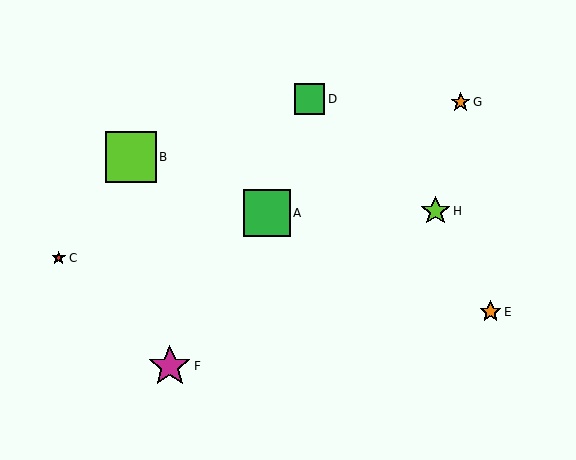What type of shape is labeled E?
Shape E is an orange star.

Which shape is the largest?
The lime square (labeled B) is the largest.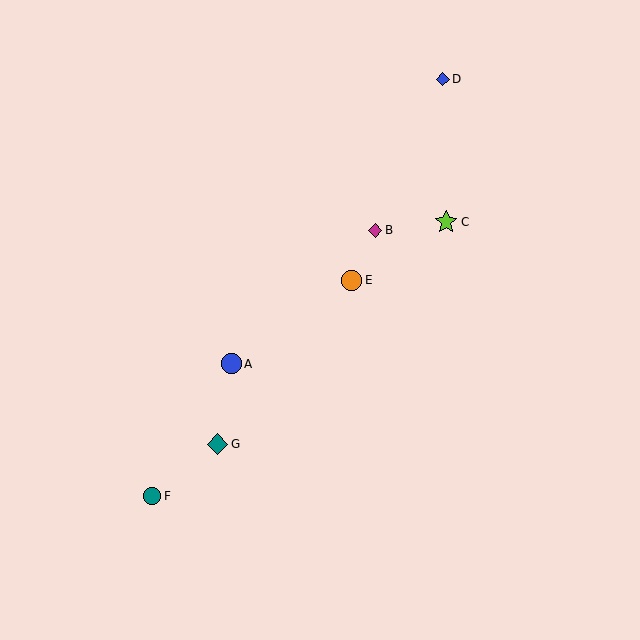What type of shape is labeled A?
Shape A is a blue circle.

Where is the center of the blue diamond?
The center of the blue diamond is at (443, 79).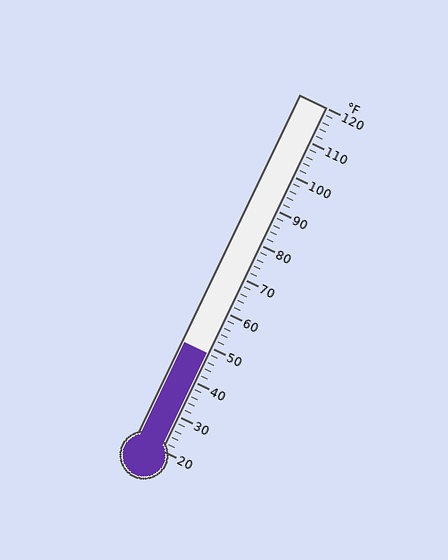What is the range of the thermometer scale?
The thermometer scale ranges from 20°F to 120°F.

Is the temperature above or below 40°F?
The temperature is above 40°F.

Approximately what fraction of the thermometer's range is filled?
The thermometer is filled to approximately 30% of its range.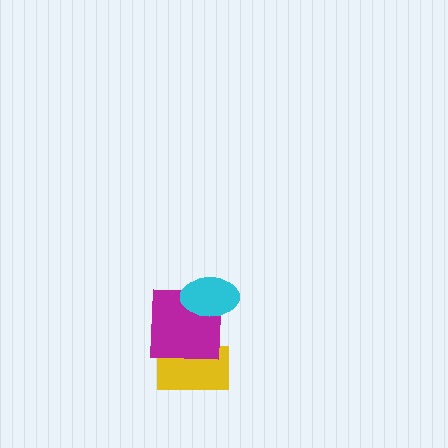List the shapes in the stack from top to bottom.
From top to bottom: the cyan ellipse, the magenta square, the yellow rectangle.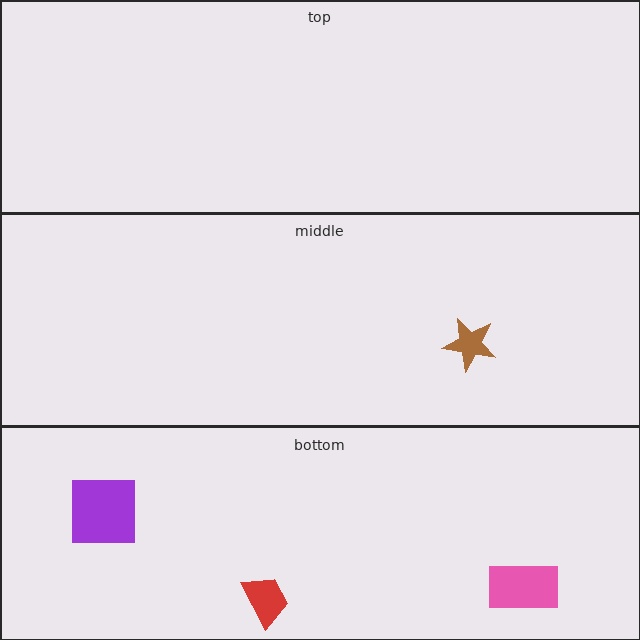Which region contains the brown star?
The middle region.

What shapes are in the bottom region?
The pink rectangle, the red trapezoid, the purple square.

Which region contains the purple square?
The bottom region.